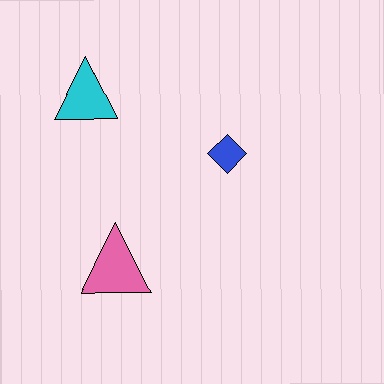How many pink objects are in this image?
There is 1 pink object.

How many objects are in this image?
There are 3 objects.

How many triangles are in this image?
There are 2 triangles.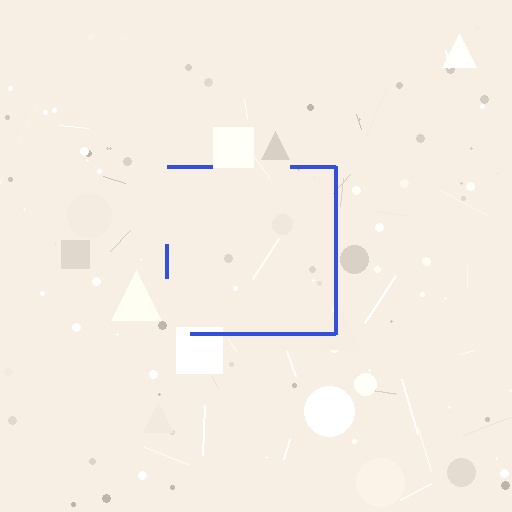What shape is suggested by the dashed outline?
The dashed outline suggests a square.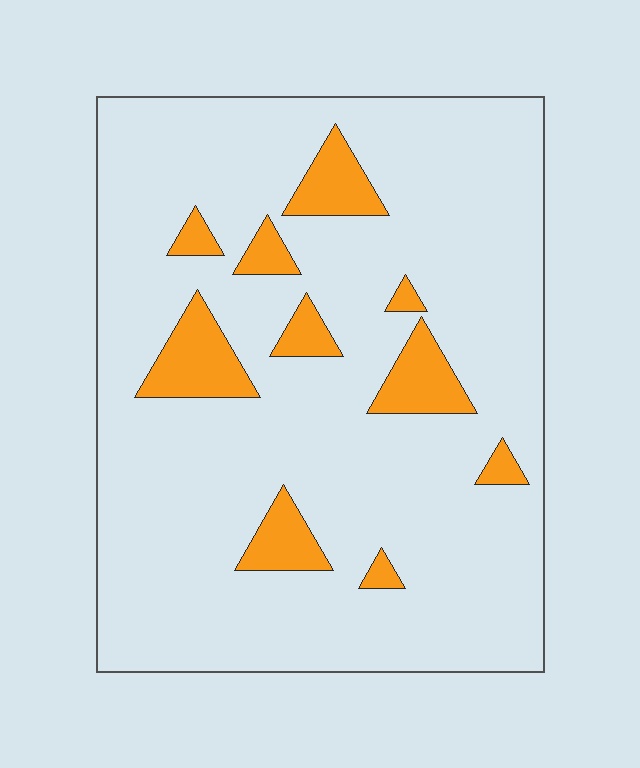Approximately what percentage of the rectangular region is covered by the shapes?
Approximately 10%.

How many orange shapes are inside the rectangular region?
10.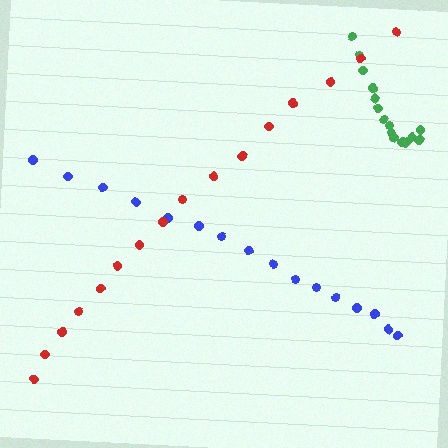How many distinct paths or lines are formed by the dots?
There are 3 distinct paths.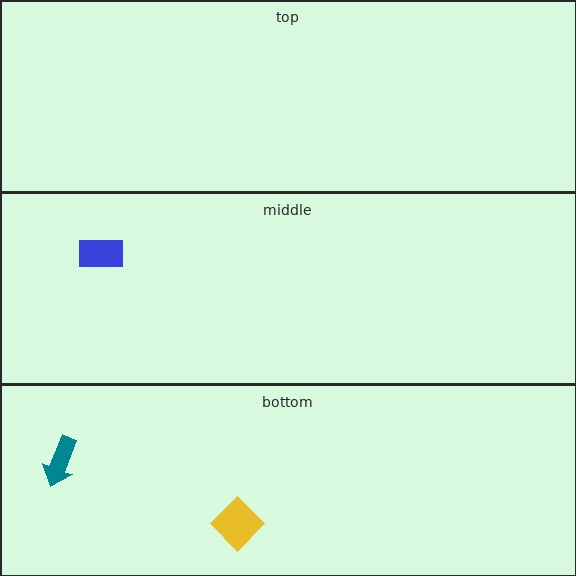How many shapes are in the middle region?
1.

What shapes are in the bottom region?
The yellow diamond, the teal arrow.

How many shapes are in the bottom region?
2.